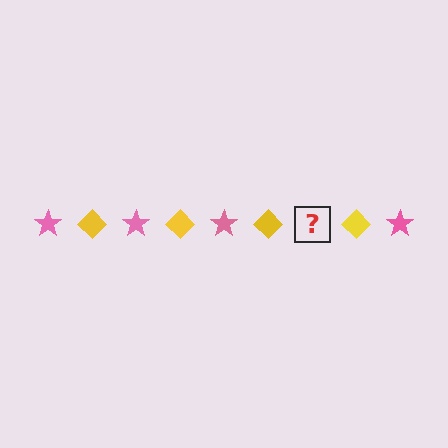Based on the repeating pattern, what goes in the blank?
The blank should be a pink star.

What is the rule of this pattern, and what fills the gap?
The rule is that the pattern alternates between pink star and yellow diamond. The gap should be filled with a pink star.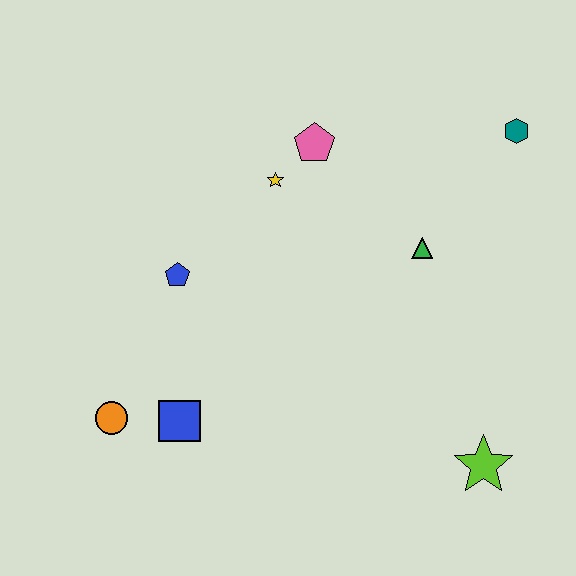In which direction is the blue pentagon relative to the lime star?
The blue pentagon is to the left of the lime star.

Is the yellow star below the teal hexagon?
Yes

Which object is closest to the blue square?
The orange circle is closest to the blue square.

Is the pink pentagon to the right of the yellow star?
Yes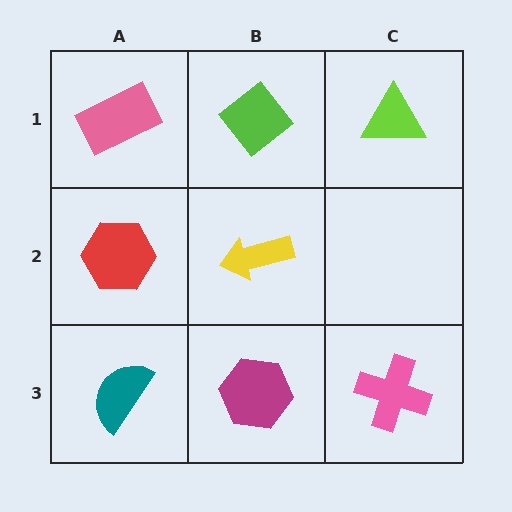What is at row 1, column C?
A lime triangle.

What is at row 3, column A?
A teal semicircle.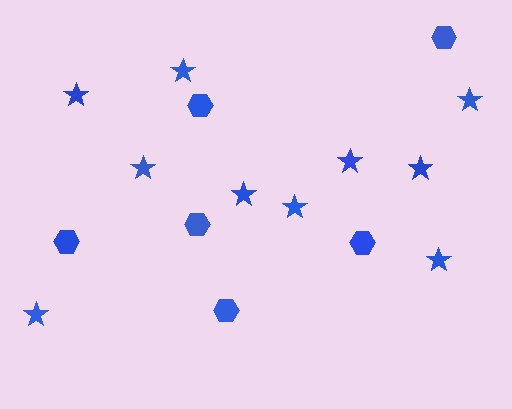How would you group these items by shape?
There are 2 groups: one group of stars (10) and one group of hexagons (6).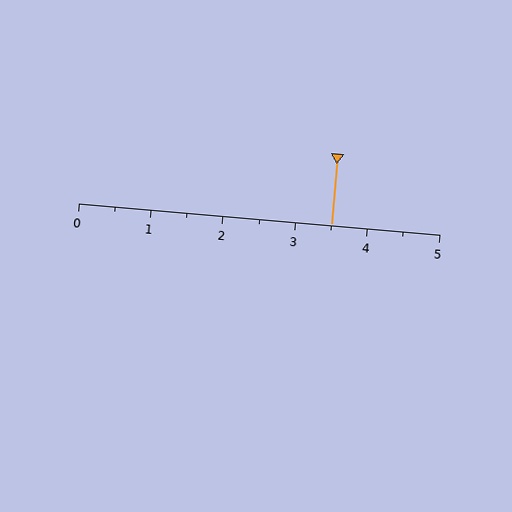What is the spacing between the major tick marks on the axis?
The major ticks are spaced 1 apart.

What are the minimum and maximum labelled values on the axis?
The axis runs from 0 to 5.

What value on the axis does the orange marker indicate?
The marker indicates approximately 3.5.